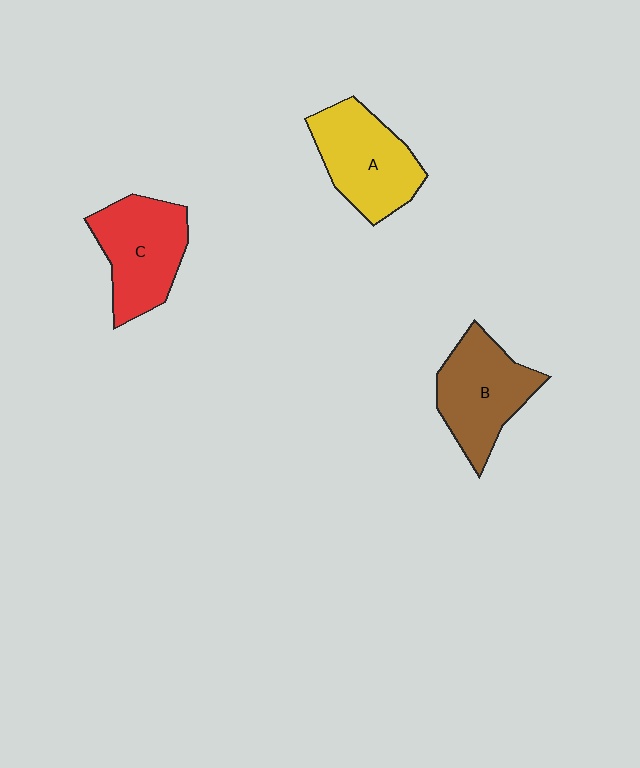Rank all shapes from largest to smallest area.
From largest to smallest: A (yellow), C (red), B (brown).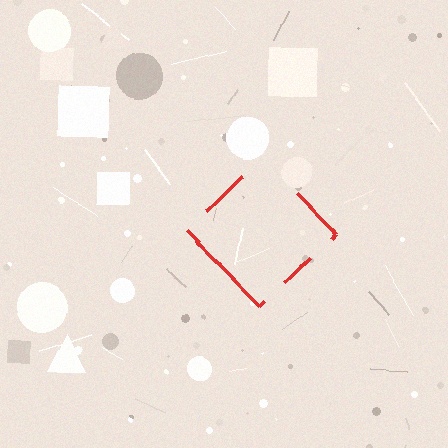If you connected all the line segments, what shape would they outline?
They would outline a diamond.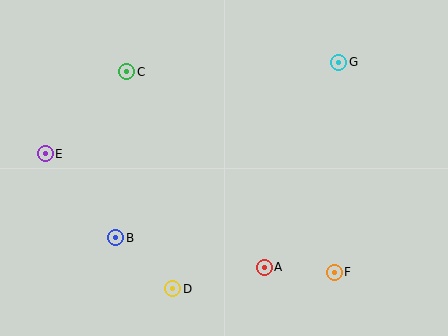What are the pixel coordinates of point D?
Point D is at (173, 289).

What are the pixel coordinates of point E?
Point E is at (45, 154).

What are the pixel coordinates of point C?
Point C is at (127, 72).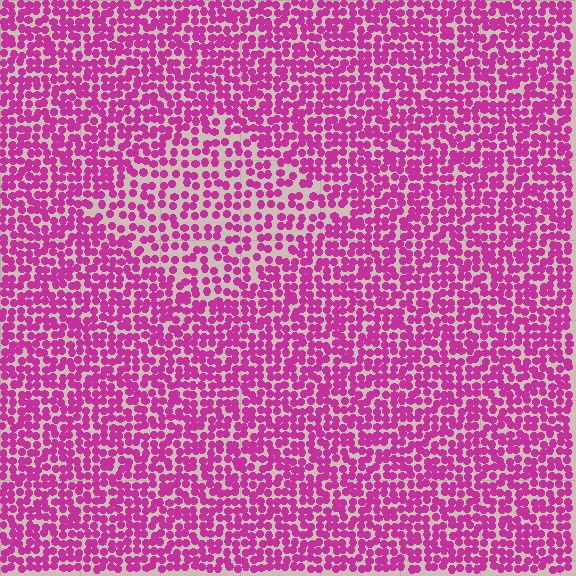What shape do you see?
I see a diamond.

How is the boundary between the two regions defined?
The boundary is defined by a change in element density (approximately 1.6x ratio). All elements are the same color, size, and shape.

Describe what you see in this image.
The image contains small magenta elements arranged at two different densities. A diamond-shaped region is visible where the elements are less densely packed than the surrounding area.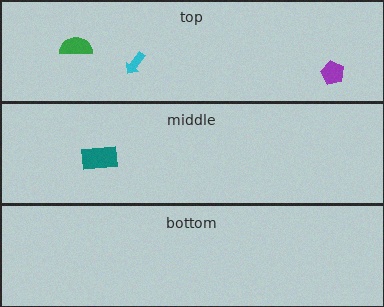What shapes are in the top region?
The purple pentagon, the cyan arrow, the green semicircle.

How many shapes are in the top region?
3.